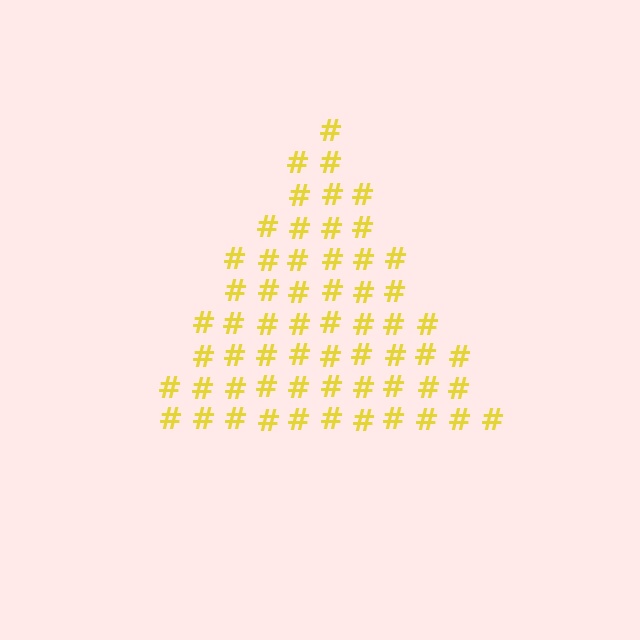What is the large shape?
The large shape is a triangle.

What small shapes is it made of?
It is made of small hash symbols.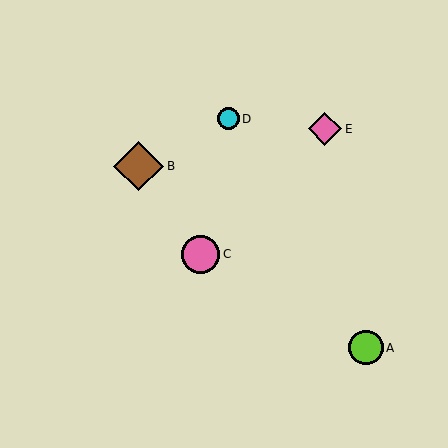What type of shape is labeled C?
Shape C is a pink circle.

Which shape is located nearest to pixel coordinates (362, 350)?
The lime circle (labeled A) at (366, 348) is nearest to that location.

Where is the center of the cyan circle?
The center of the cyan circle is at (228, 119).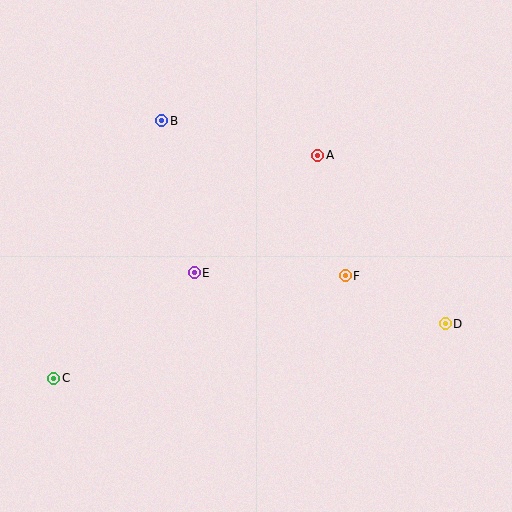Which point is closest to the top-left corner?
Point B is closest to the top-left corner.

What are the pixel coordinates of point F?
Point F is at (345, 276).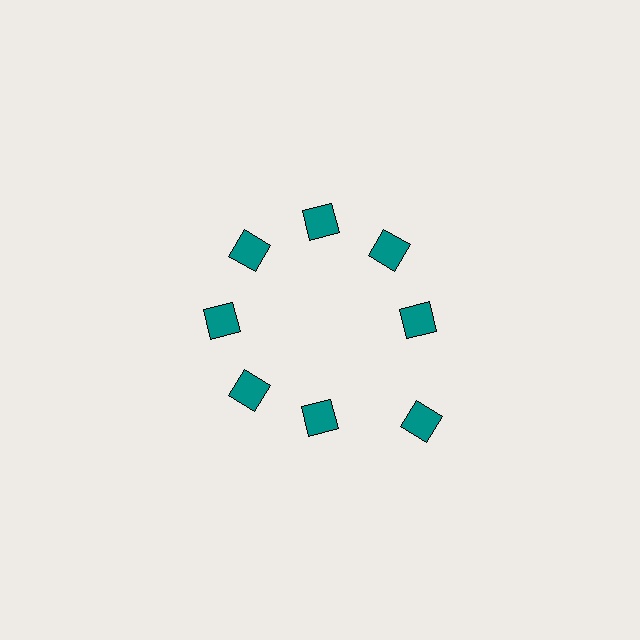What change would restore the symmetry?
The symmetry would be restored by moving it inward, back onto the ring so that all 8 diamonds sit at equal angles and equal distance from the center.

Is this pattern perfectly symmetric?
No. The 8 teal diamonds are arranged in a ring, but one element near the 4 o'clock position is pushed outward from the center, breaking the 8-fold rotational symmetry.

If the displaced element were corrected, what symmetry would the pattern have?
It would have 8-fold rotational symmetry — the pattern would map onto itself every 45 degrees.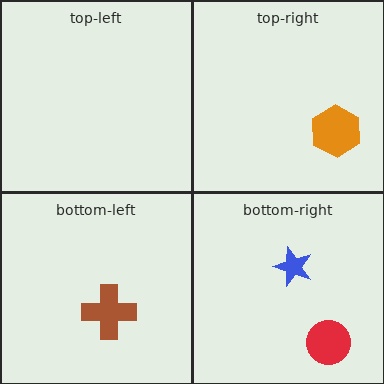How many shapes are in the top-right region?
1.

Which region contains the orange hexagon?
The top-right region.